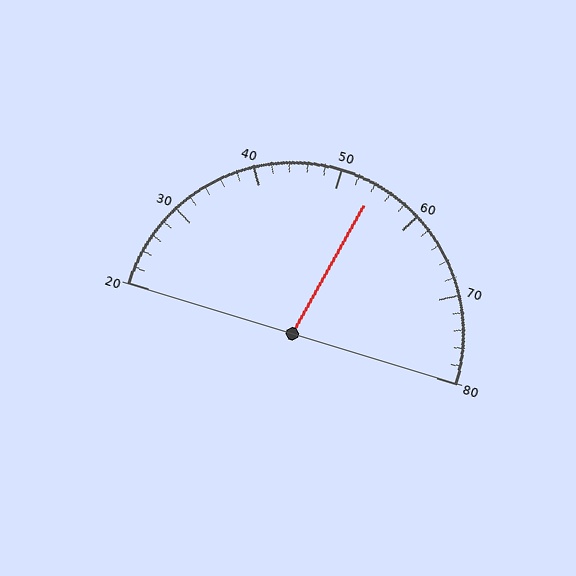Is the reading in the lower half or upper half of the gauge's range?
The reading is in the upper half of the range (20 to 80).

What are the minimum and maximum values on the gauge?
The gauge ranges from 20 to 80.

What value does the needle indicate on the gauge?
The needle indicates approximately 54.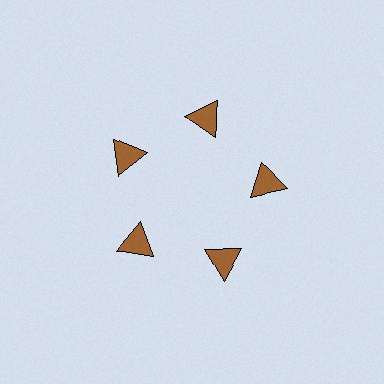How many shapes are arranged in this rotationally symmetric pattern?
There are 5 shapes, arranged in 5 groups of 1.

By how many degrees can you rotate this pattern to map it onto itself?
The pattern maps onto itself every 72 degrees of rotation.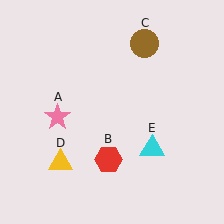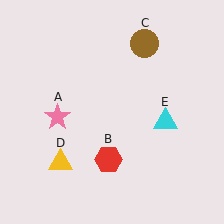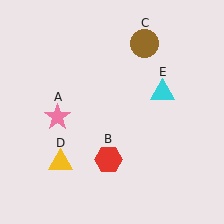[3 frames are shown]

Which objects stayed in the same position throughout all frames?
Pink star (object A) and red hexagon (object B) and brown circle (object C) and yellow triangle (object D) remained stationary.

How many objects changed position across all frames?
1 object changed position: cyan triangle (object E).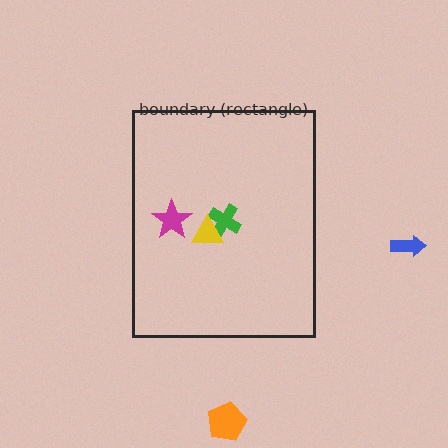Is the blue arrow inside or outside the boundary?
Outside.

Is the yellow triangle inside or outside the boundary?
Inside.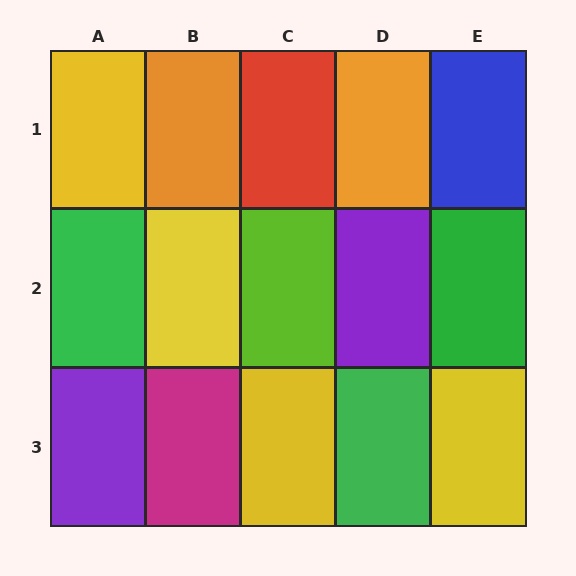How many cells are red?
1 cell is red.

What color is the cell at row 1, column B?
Orange.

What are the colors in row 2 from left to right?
Green, yellow, lime, purple, green.